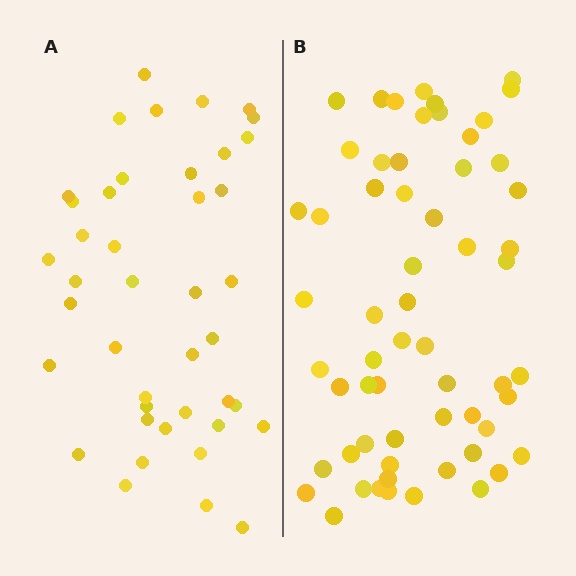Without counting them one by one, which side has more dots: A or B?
Region B (the right region) has more dots.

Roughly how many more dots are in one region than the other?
Region B has approximately 20 more dots than region A.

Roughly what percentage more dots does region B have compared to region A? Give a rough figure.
About 45% more.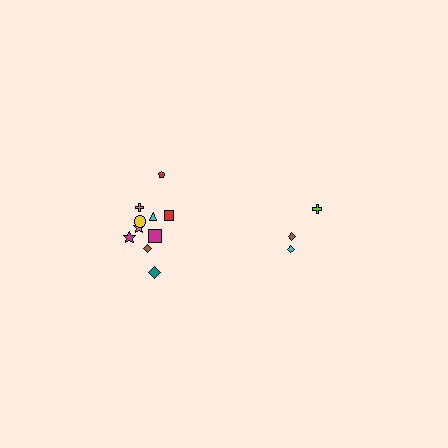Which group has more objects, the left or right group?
The left group.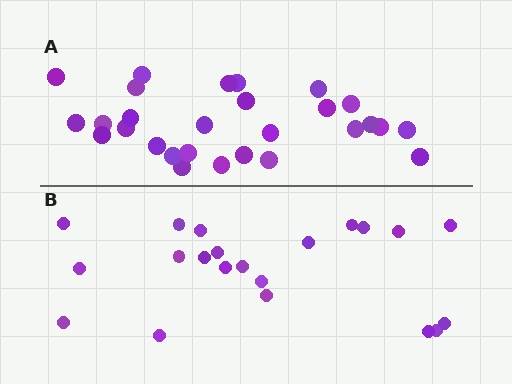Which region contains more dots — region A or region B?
Region A (the top region) has more dots.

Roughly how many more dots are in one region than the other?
Region A has roughly 8 or so more dots than region B.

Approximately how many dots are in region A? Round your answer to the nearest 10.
About 30 dots. (The exact count is 28, which rounds to 30.)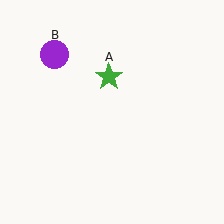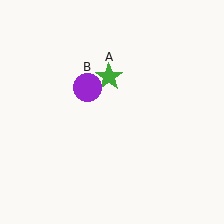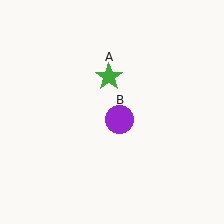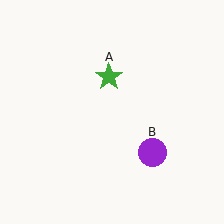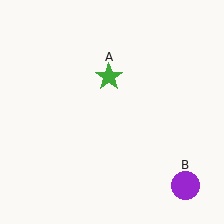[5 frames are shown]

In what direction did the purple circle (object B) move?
The purple circle (object B) moved down and to the right.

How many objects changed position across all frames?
1 object changed position: purple circle (object B).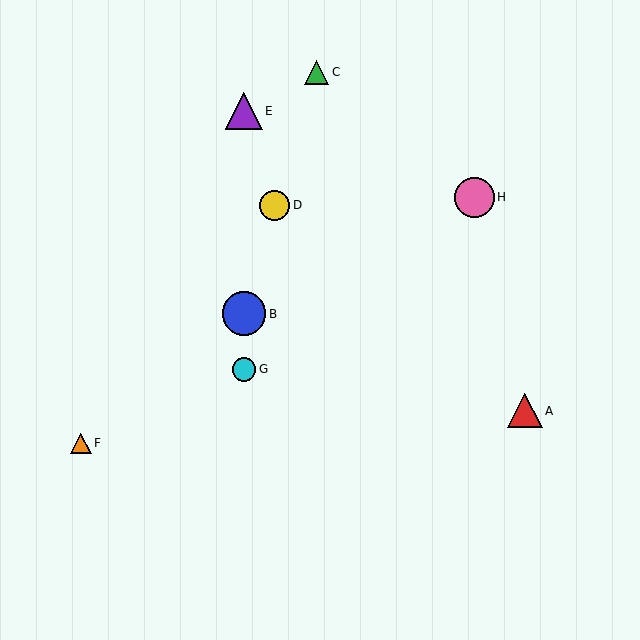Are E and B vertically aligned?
Yes, both are at x≈244.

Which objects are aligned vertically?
Objects B, E, G are aligned vertically.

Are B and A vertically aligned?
No, B is at x≈244 and A is at x≈525.